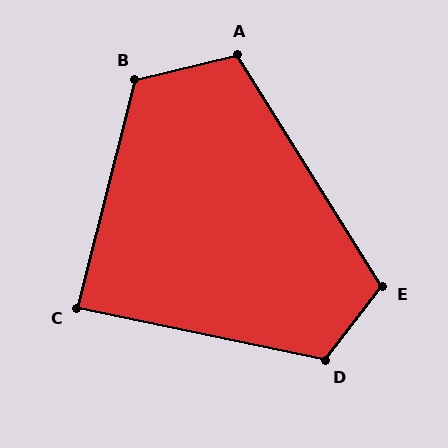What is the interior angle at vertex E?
Approximately 111 degrees (obtuse).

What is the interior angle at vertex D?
Approximately 116 degrees (obtuse).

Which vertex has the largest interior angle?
B, at approximately 118 degrees.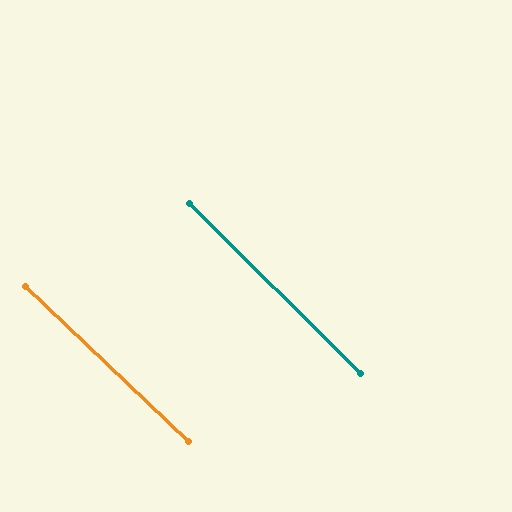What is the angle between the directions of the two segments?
Approximately 1 degree.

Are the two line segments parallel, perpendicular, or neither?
Parallel — their directions differ by only 1.2°.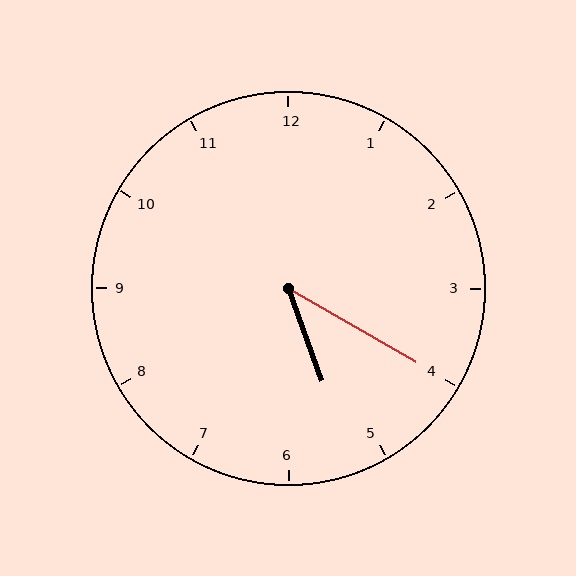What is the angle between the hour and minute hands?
Approximately 40 degrees.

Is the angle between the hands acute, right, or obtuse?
It is acute.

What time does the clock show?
5:20.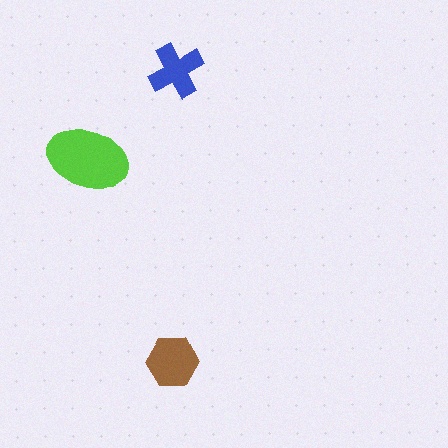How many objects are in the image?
There are 3 objects in the image.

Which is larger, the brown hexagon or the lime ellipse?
The lime ellipse.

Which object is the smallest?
The blue cross.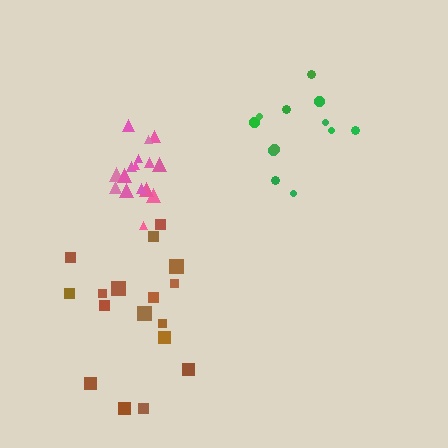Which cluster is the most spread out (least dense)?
Brown.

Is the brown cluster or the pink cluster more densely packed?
Pink.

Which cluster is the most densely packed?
Pink.